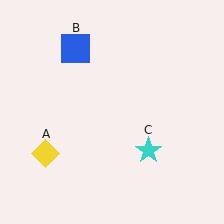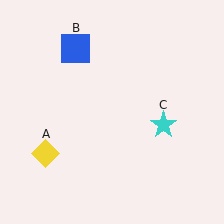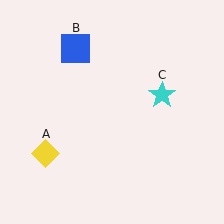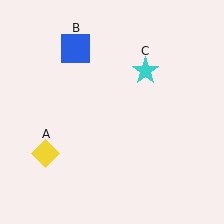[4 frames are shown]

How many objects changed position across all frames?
1 object changed position: cyan star (object C).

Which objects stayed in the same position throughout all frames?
Yellow diamond (object A) and blue square (object B) remained stationary.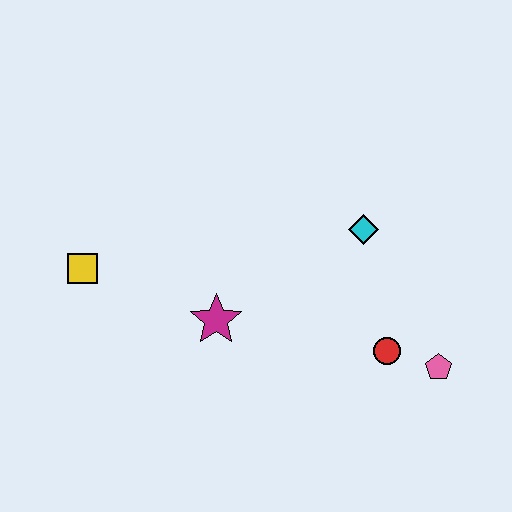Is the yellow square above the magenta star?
Yes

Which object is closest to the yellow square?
The magenta star is closest to the yellow square.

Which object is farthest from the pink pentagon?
The yellow square is farthest from the pink pentagon.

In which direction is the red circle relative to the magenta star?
The red circle is to the right of the magenta star.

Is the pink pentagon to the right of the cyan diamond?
Yes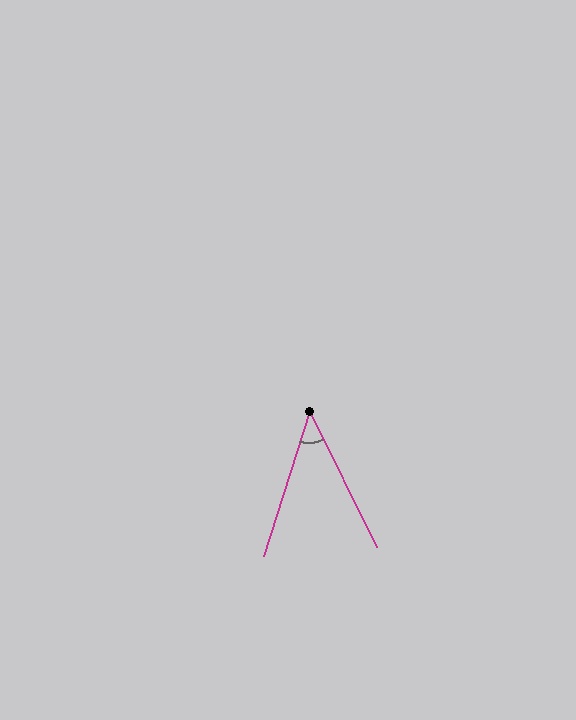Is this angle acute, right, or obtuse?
It is acute.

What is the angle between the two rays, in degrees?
Approximately 44 degrees.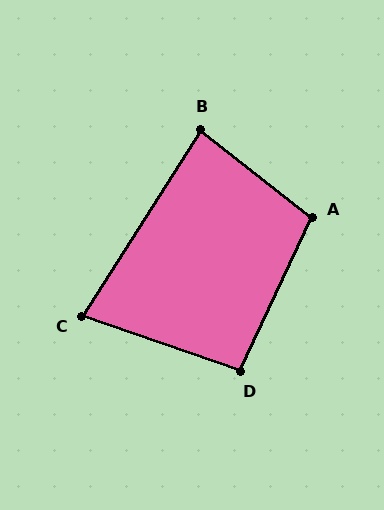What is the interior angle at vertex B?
Approximately 84 degrees (acute).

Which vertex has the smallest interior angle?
C, at approximately 77 degrees.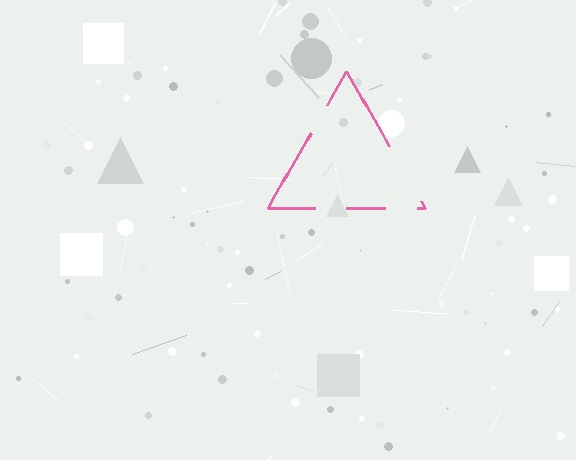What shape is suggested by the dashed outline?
The dashed outline suggests a triangle.